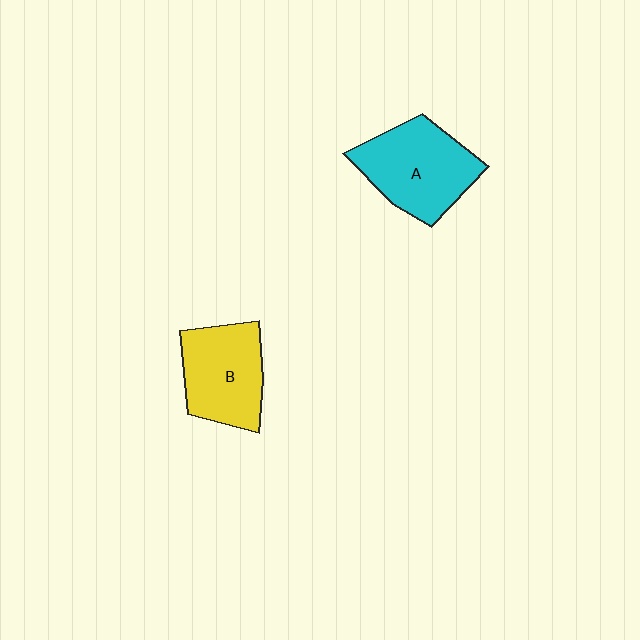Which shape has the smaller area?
Shape B (yellow).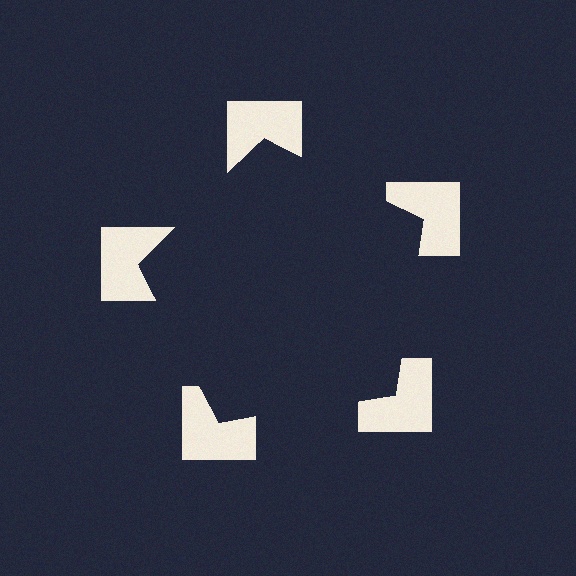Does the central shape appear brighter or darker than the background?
It typically appears slightly darker than the background, even though no actual brightness change is drawn.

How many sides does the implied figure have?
5 sides.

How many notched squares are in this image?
There are 5 — one at each vertex of the illusory pentagon.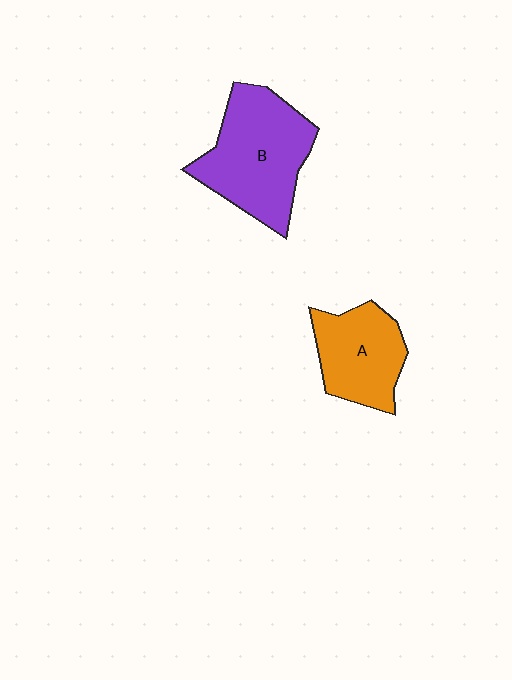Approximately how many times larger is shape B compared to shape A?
Approximately 1.5 times.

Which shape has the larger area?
Shape B (purple).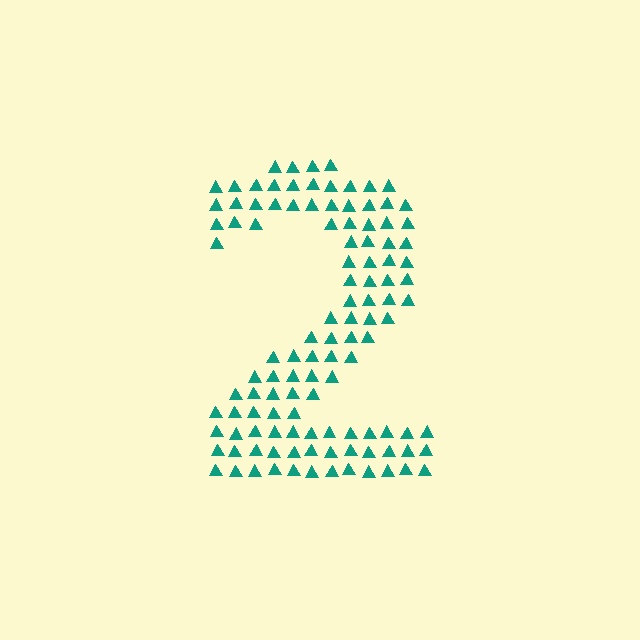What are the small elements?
The small elements are triangles.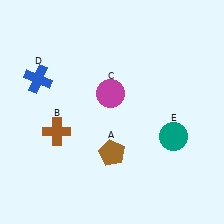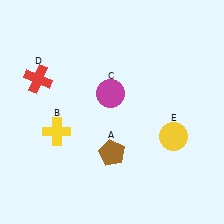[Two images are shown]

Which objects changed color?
B changed from brown to yellow. D changed from blue to red. E changed from teal to yellow.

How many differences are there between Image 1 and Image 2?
There are 3 differences between the two images.